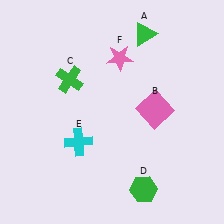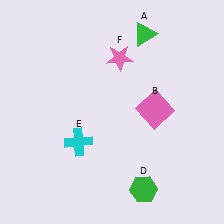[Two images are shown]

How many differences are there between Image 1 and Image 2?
There is 1 difference between the two images.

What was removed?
The green cross (C) was removed in Image 2.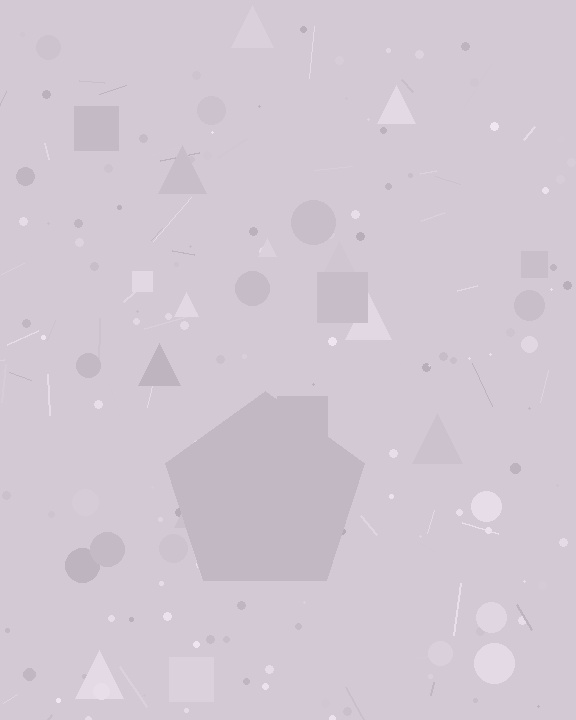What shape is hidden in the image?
A pentagon is hidden in the image.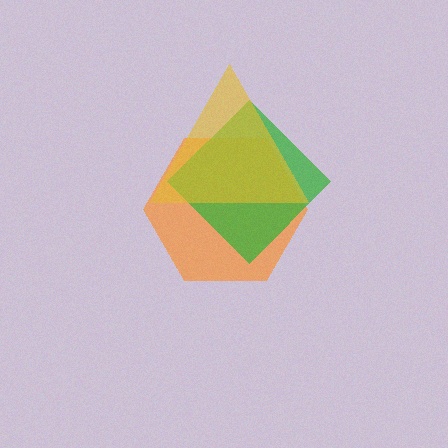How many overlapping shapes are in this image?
There are 3 overlapping shapes in the image.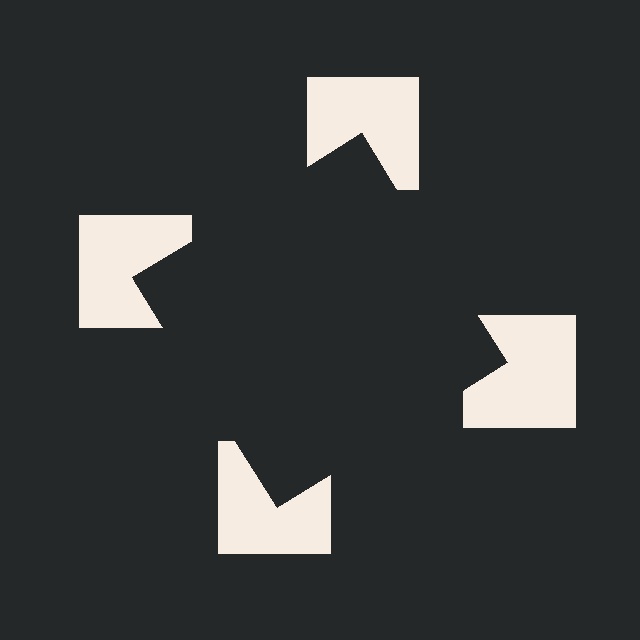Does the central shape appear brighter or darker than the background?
It typically appears slightly darker than the background, even though no actual brightness change is drawn.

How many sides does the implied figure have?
4 sides.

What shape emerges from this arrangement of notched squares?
An illusory square — its edges are inferred from the aligned wedge cuts in the notched squares, not physically drawn.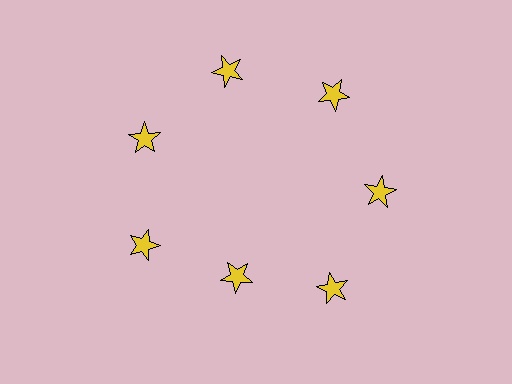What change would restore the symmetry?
The symmetry would be restored by moving it outward, back onto the ring so that all 7 stars sit at equal angles and equal distance from the center.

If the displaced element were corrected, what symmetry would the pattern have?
It would have 7-fold rotational symmetry — the pattern would map onto itself every 51 degrees.